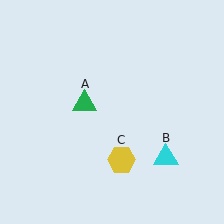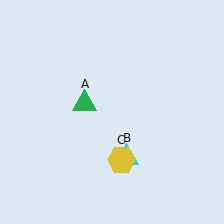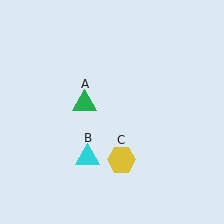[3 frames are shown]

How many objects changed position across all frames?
1 object changed position: cyan triangle (object B).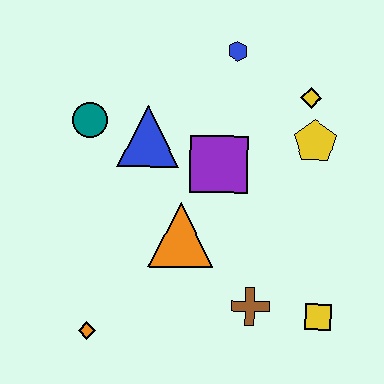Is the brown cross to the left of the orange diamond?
No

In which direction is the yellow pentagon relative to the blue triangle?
The yellow pentagon is to the right of the blue triangle.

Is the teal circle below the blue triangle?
No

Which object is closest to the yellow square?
The brown cross is closest to the yellow square.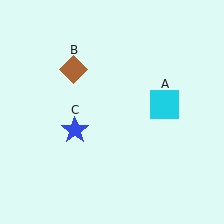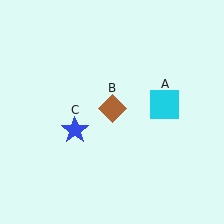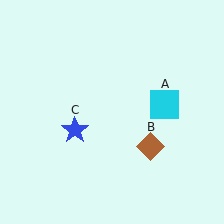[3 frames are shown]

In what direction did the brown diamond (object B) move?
The brown diamond (object B) moved down and to the right.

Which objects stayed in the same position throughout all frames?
Cyan square (object A) and blue star (object C) remained stationary.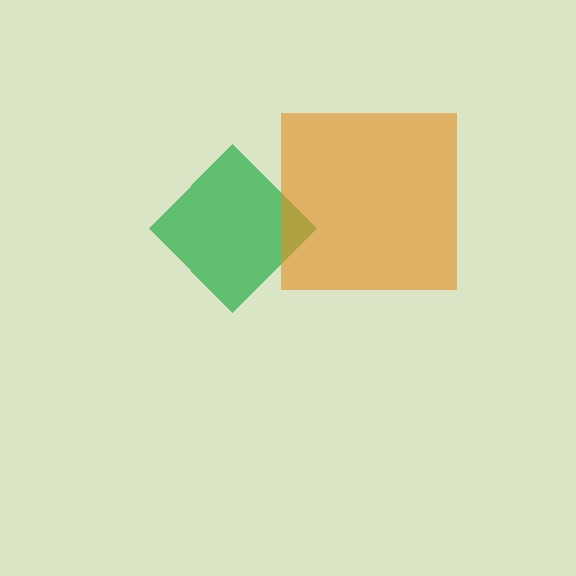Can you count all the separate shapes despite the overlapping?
Yes, there are 2 separate shapes.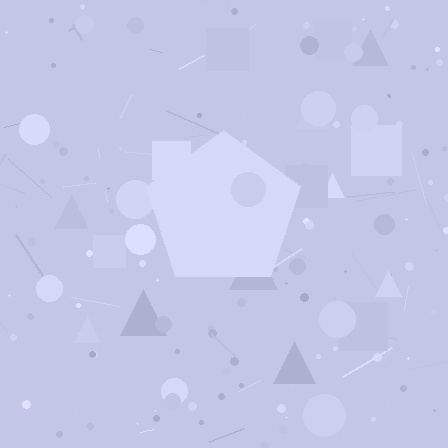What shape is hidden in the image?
A pentagon is hidden in the image.